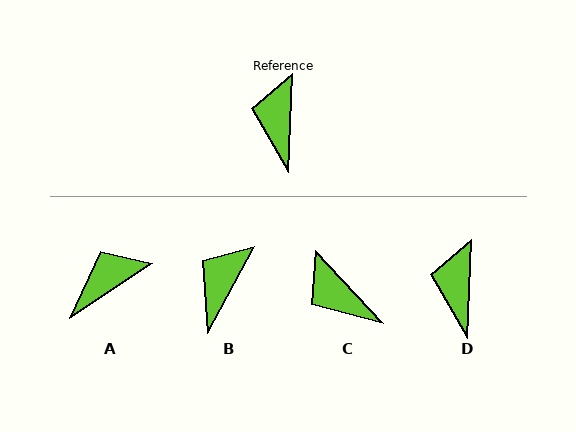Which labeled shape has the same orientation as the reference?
D.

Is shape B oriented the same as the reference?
No, it is off by about 26 degrees.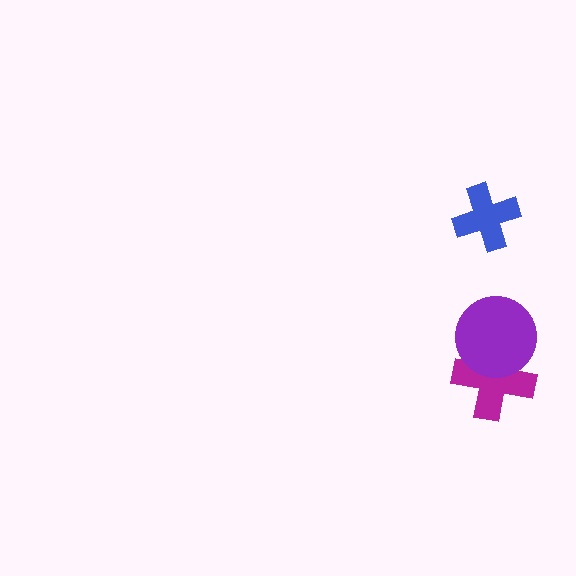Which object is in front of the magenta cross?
The purple circle is in front of the magenta cross.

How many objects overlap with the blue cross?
0 objects overlap with the blue cross.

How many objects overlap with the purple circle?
1 object overlaps with the purple circle.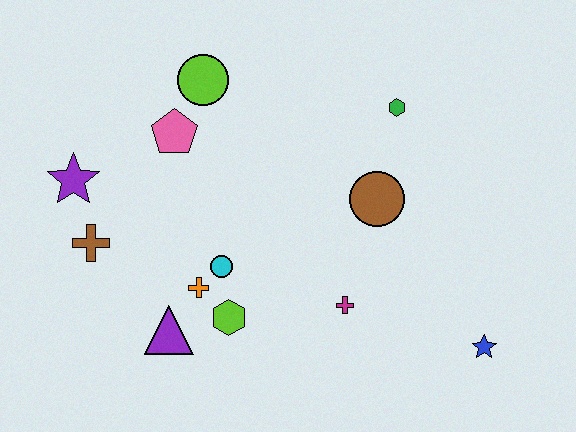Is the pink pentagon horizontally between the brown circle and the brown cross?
Yes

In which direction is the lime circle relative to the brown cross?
The lime circle is above the brown cross.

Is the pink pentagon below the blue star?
No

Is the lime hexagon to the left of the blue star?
Yes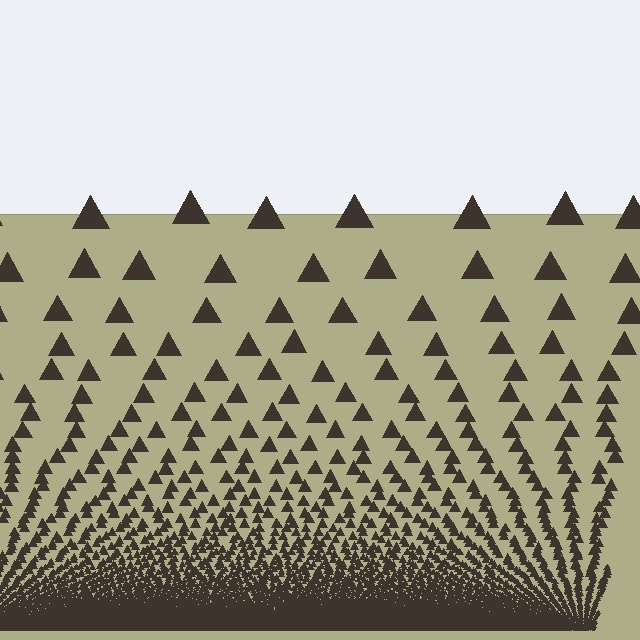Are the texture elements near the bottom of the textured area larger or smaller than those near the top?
Smaller. The gradient is inverted — elements near the bottom are smaller and denser.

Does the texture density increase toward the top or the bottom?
Density increases toward the bottom.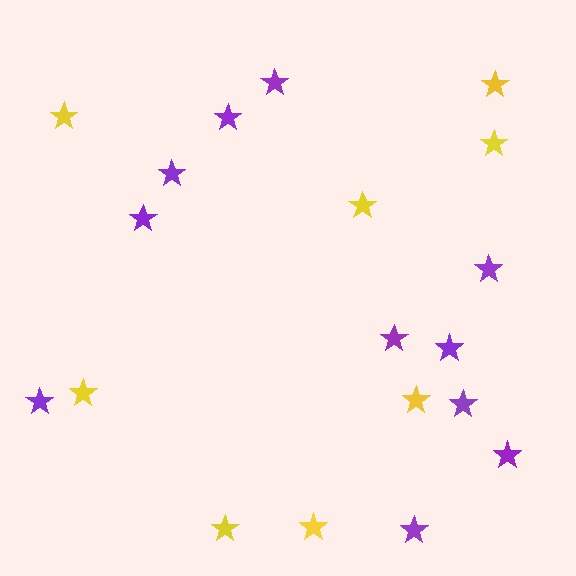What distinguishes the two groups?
There are 2 groups: one group of yellow stars (8) and one group of purple stars (11).